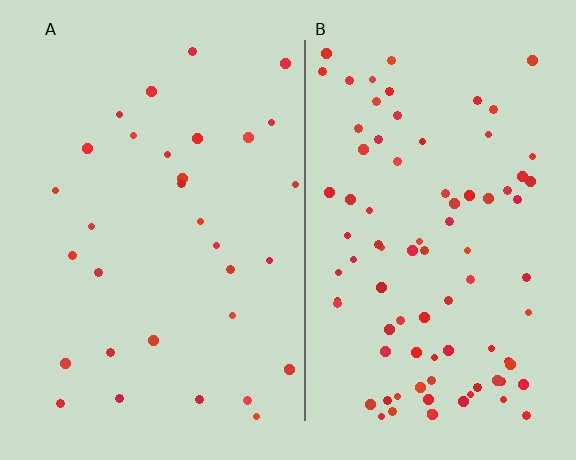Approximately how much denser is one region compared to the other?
Approximately 2.7× — region B over region A.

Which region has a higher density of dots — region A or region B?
B (the right).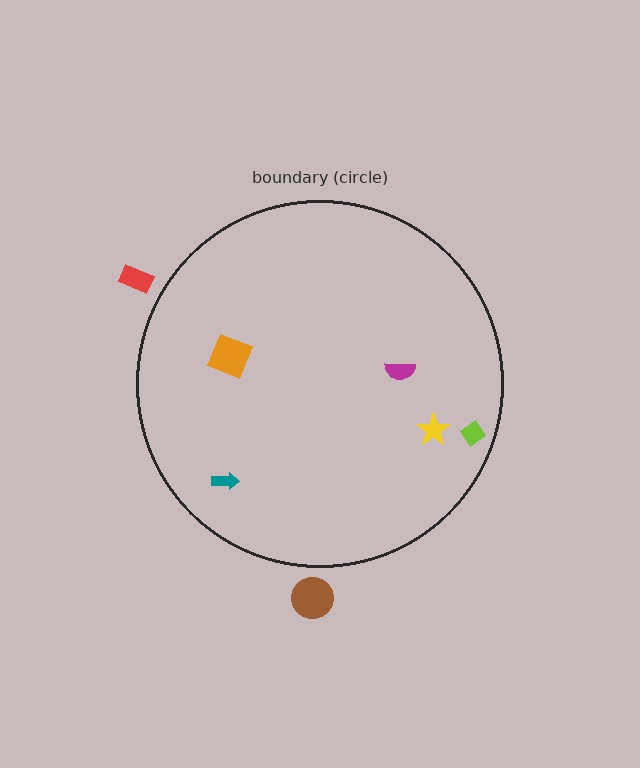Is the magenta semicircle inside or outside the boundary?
Inside.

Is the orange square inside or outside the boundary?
Inside.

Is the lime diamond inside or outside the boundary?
Inside.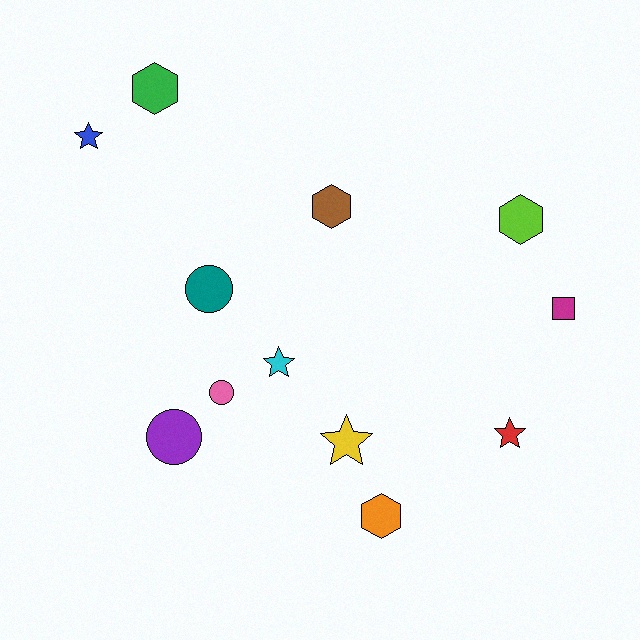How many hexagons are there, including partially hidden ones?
There are 4 hexagons.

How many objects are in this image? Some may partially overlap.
There are 12 objects.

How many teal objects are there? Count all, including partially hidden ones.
There is 1 teal object.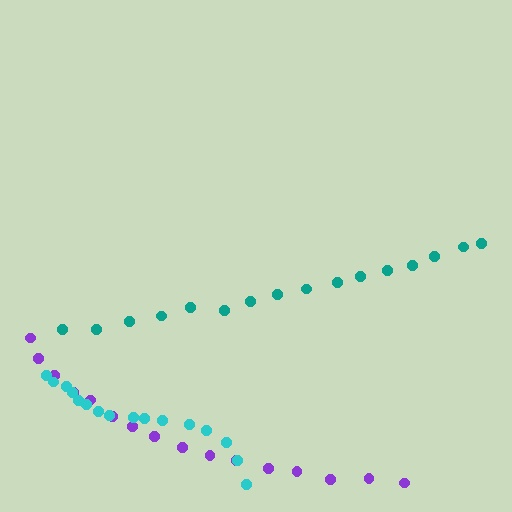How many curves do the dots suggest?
There are 3 distinct paths.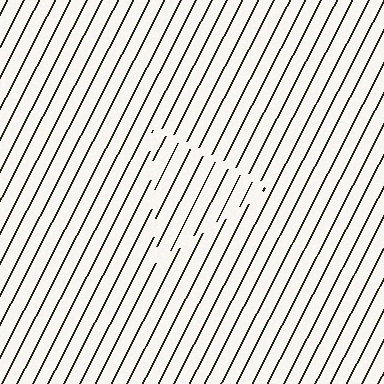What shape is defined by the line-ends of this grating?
An illusory triangle. The interior of the shape contains the same grating, shifted by half a period — the contour is defined by the phase discontinuity where line-ends from the inner and outer gratings abut.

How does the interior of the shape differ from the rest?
The interior of the shape contains the same grating, shifted by half a period — the contour is defined by the phase discontinuity where line-ends from the inner and outer gratings abut.